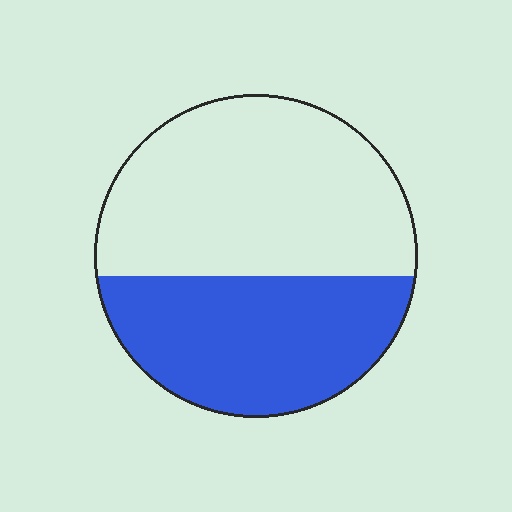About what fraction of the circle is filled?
About two fifths (2/5).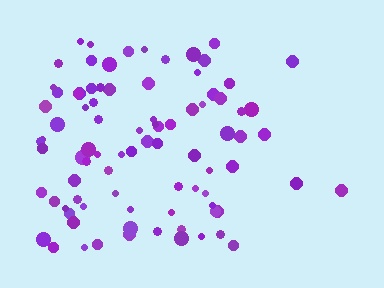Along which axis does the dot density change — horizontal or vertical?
Horizontal.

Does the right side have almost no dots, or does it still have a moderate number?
Still a moderate number, just noticeably fewer than the left.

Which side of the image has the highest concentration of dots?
The left.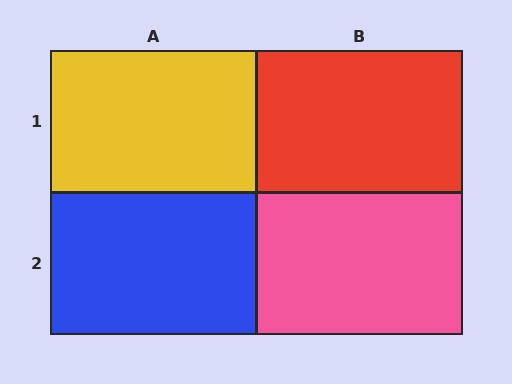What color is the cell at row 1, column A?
Yellow.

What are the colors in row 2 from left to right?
Blue, pink.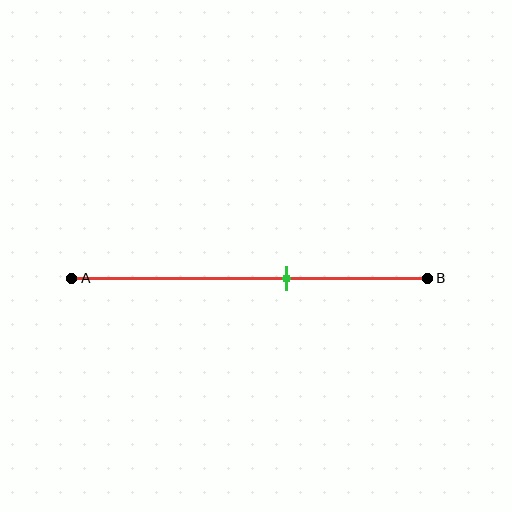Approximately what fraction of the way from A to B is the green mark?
The green mark is approximately 60% of the way from A to B.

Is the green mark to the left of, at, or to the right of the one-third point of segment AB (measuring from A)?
The green mark is to the right of the one-third point of segment AB.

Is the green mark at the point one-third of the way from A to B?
No, the mark is at about 60% from A, not at the 33% one-third point.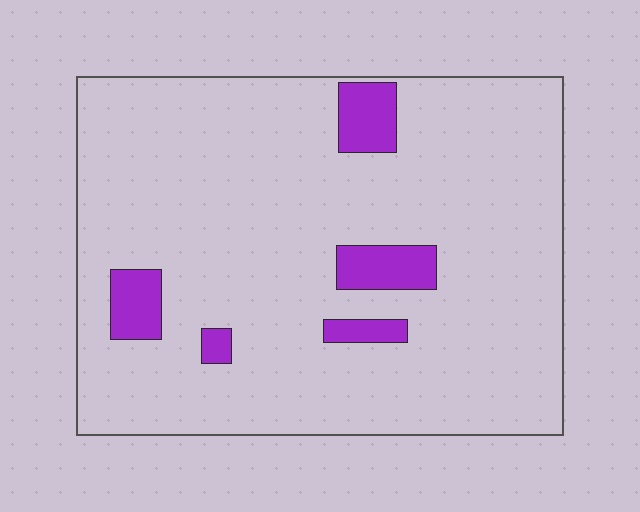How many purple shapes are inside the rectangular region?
5.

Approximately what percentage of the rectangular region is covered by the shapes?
Approximately 10%.